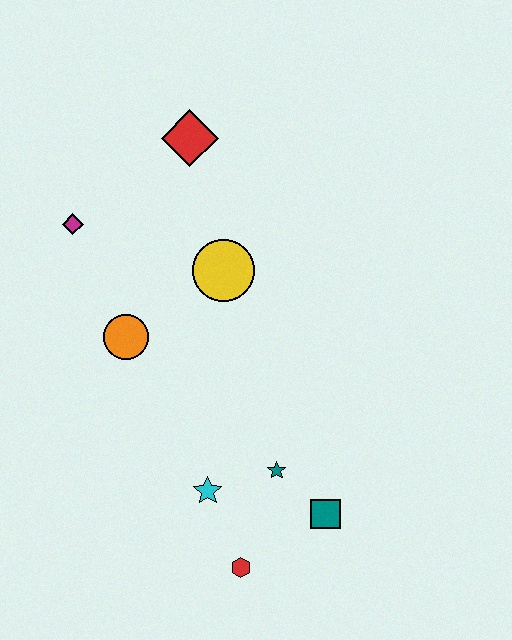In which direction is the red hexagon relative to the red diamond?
The red hexagon is below the red diamond.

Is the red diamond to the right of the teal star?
No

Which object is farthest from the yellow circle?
The red hexagon is farthest from the yellow circle.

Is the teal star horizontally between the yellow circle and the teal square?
Yes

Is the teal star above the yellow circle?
No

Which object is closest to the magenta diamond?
The orange circle is closest to the magenta diamond.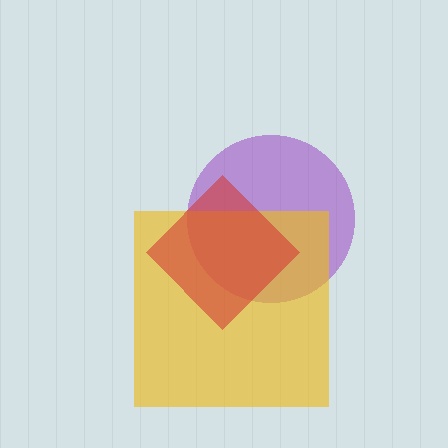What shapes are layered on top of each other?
The layered shapes are: a purple circle, a yellow square, a red diamond.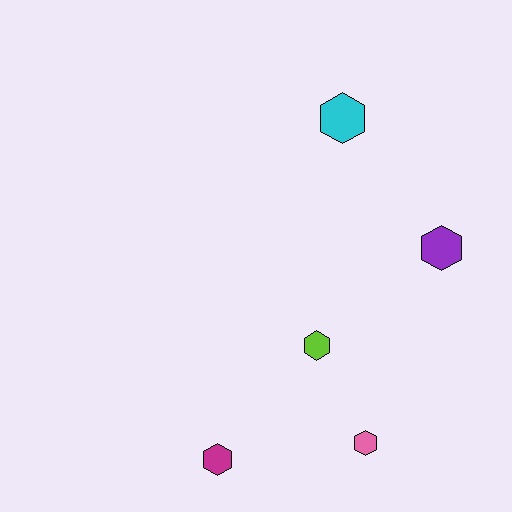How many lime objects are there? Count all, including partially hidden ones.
There is 1 lime object.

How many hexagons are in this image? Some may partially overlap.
There are 5 hexagons.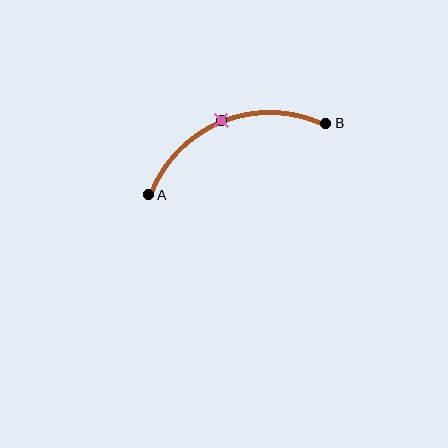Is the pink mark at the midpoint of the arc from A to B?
Yes. The pink mark lies on the arc at equal arc-length from both A and B — it is the arc midpoint.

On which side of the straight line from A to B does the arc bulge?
The arc bulges above the straight line connecting A and B.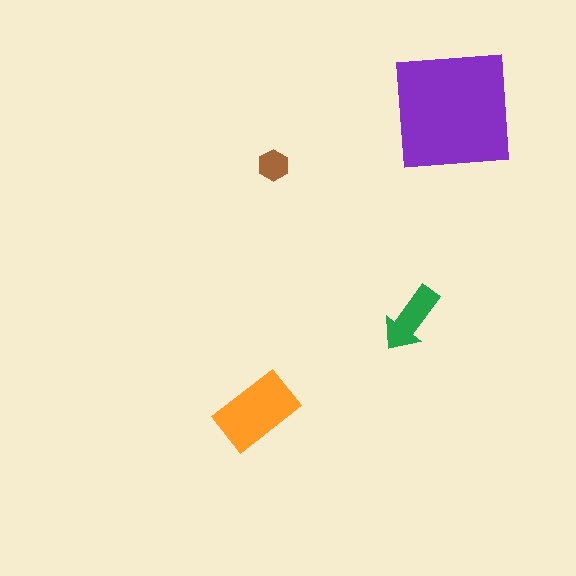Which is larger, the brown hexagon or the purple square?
The purple square.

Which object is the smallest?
The brown hexagon.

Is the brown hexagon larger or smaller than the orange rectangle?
Smaller.